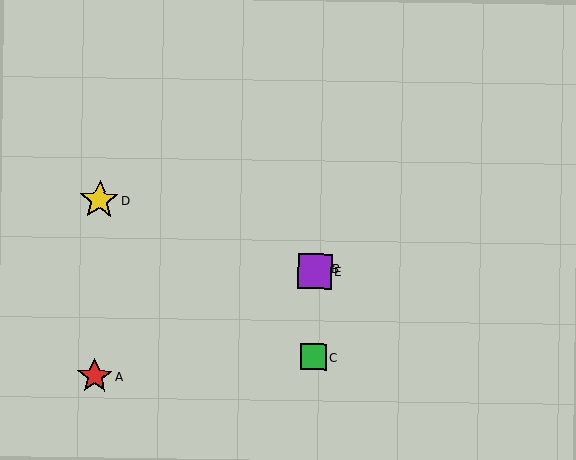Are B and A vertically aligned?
No, B is at x≈315 and A is at x≈95.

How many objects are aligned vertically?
3 objects (B, C, E) are aligned vertically.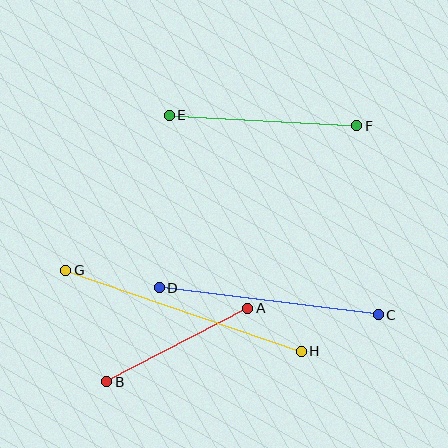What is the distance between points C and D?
The distance is approximately 221 pixels.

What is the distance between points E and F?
The distance is approximately 188 pixels.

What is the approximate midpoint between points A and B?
The midpoint is at approximately (177, 345) pixels.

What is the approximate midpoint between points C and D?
The midpoint is at approximately (269, 301) pixels.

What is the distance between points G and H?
The distance is approximately 249 pixels.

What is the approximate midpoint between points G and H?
The midpoint is at approximately (184, 311) pixels.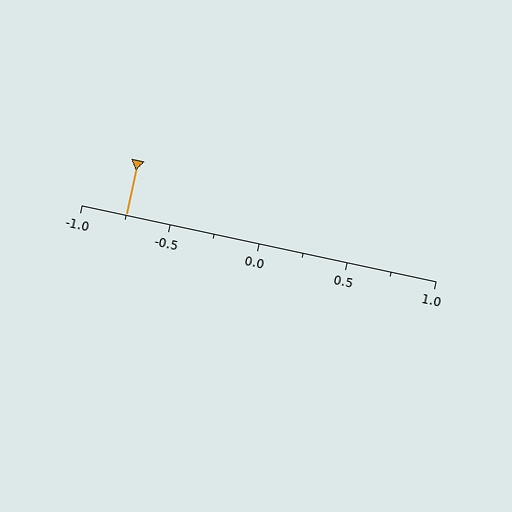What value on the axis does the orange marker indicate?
The marker indicates approximately -0.75.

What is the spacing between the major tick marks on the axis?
The major ticks are spaced 0.5 apart.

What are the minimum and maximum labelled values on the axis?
The axis runs from -1.0 to 1.0.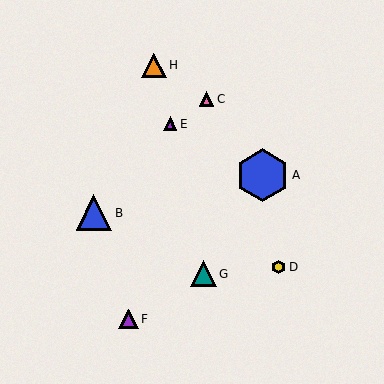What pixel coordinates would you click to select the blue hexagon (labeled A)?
Click at (263, 175) to select the blue hexagon A.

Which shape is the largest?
The blue hexagon (labeled A) is the largest.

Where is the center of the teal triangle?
The center of the teal triangle is at (204, 274).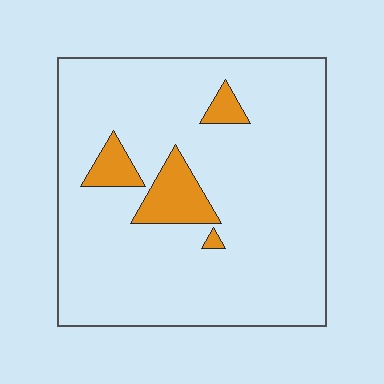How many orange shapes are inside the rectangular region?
4.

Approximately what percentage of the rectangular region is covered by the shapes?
Approximately 10%.